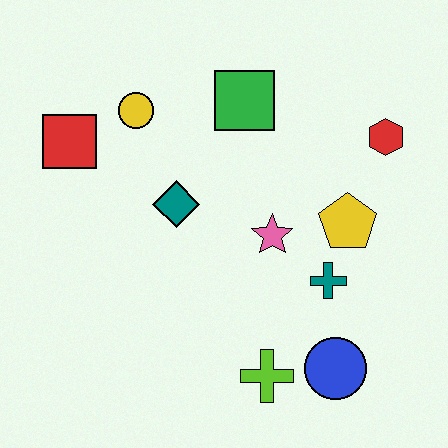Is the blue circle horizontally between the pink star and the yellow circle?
No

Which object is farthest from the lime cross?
The red square is farthest from the lime cross.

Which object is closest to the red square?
The yellow circle is closest to the red square.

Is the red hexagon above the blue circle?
Yes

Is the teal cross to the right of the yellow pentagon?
No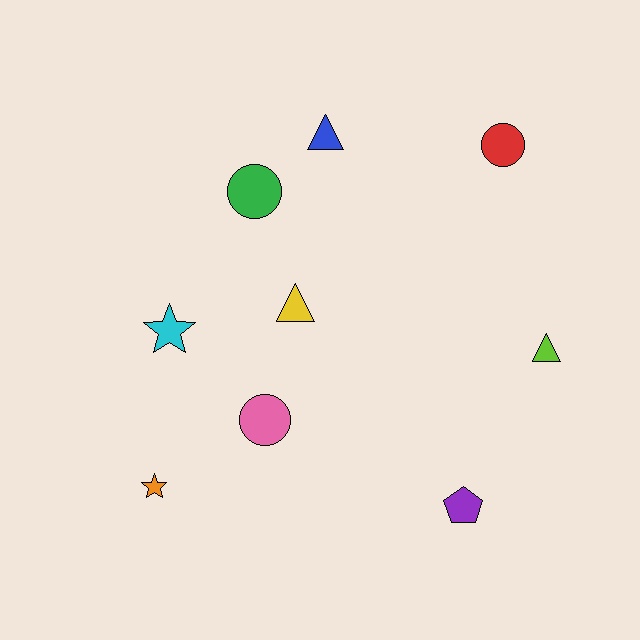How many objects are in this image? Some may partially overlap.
There are 9 objects.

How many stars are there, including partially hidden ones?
There are 2 stars.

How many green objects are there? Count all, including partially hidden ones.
There is 1 green object.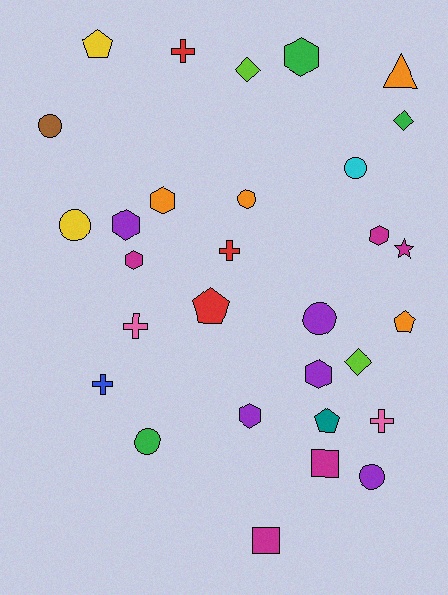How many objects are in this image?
There are 30 objects.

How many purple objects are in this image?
There are 5 purple objects.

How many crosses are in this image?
There are 5 crosses.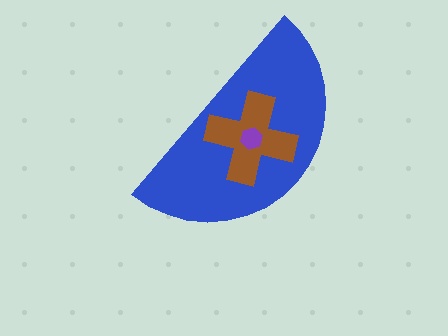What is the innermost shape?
The purple hexagon.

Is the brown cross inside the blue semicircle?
Yes.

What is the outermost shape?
The blue semicircle.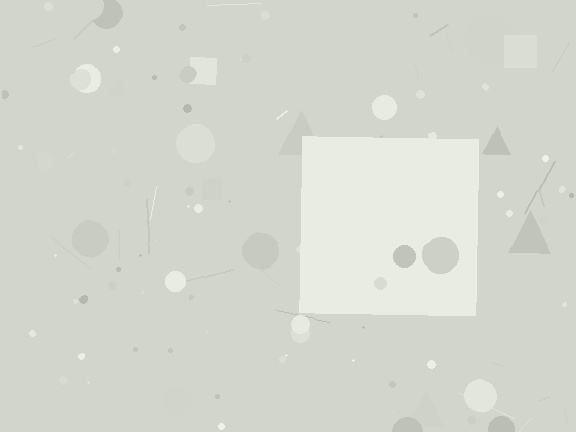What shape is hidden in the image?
A square is hidden in the image.